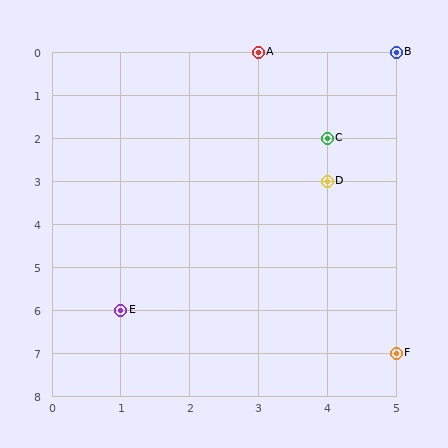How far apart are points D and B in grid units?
Points D and B are 1 column and 3 rows apart (about 3.2 grid units diagonally).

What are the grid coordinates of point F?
Point F is at grid coordinates (5, 7).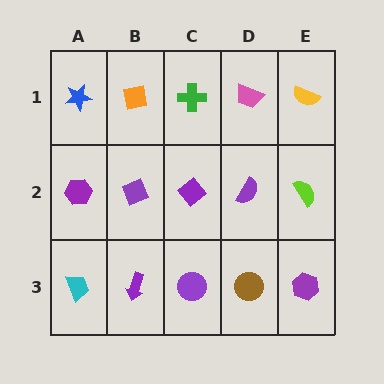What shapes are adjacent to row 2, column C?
A green cross (row 1, column C), a purple circle (row 3, column C), a purple diamond (row 2, column B), a purple semicircle (row 2, column D).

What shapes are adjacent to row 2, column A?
A blue star (row 1, column A), a cyan trapezoid (row 3, column A), a purple diamond (row 2, column B).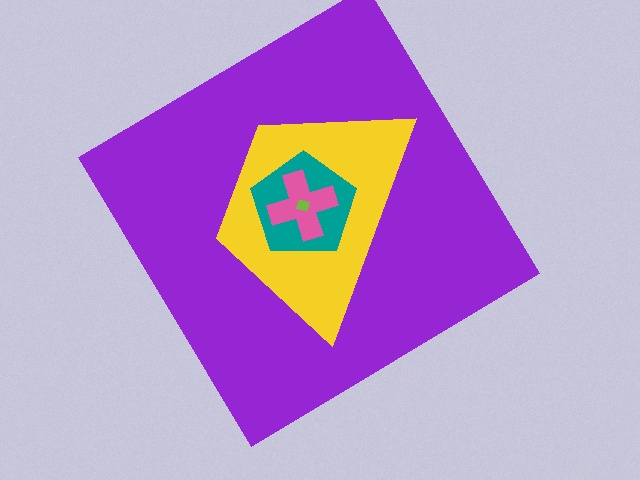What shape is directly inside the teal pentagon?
The pink cross.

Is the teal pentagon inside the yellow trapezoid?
Yes.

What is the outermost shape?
The purple diamond.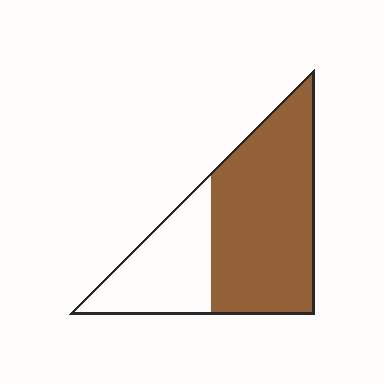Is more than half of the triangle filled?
Yes.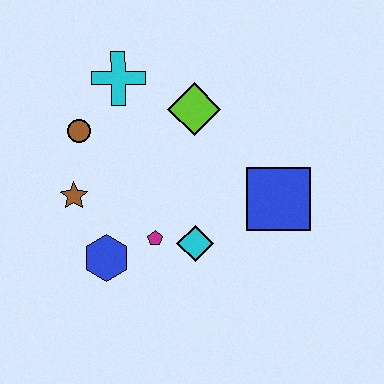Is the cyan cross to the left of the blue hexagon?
No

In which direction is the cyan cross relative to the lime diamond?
The cyan cross is to the left of the lime diamond.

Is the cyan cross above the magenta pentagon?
Yes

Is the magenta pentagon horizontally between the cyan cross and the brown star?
No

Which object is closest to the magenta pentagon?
The cyan diamond is closest to the magenta pentagon.